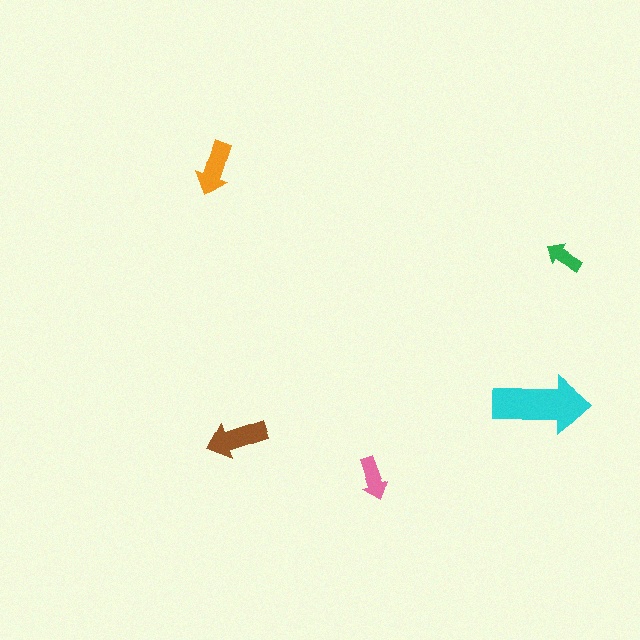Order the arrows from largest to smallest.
the cyan one, the brown one, the orange one, the pink one, the green one.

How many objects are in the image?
There are 5 objects in the image.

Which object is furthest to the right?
The green arrow is rightmost.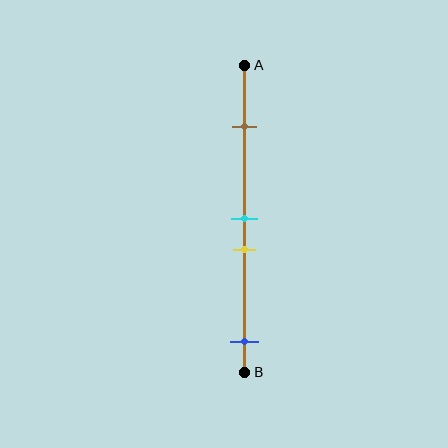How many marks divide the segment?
There are 4 marks dividing the segment.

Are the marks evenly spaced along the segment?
No, the marks are not evenly spaced.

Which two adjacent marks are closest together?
The cyan and yellow marks are the closest adjacent pair.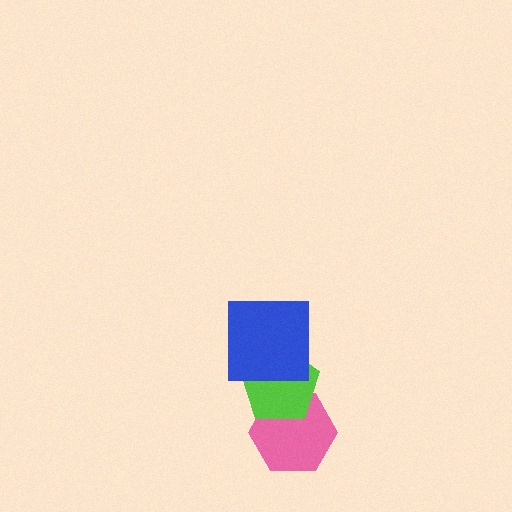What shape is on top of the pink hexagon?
The lime pentagon is on top of the pink hexagon.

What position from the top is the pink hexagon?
The pink hexagon is 3rd from the top.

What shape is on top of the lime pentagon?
The blue square is on top of the lime pentagon.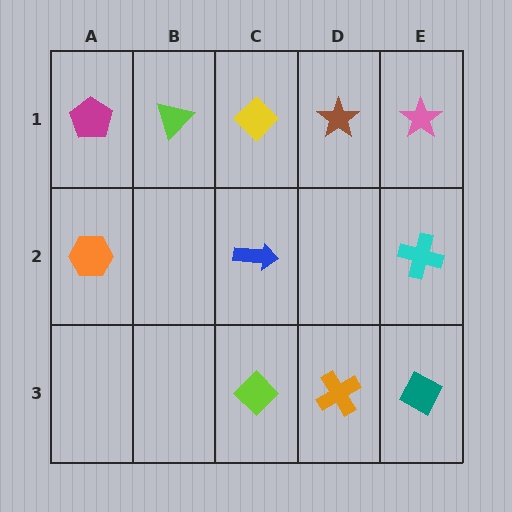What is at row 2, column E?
A cyan cross.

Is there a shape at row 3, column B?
No, that cell is empty.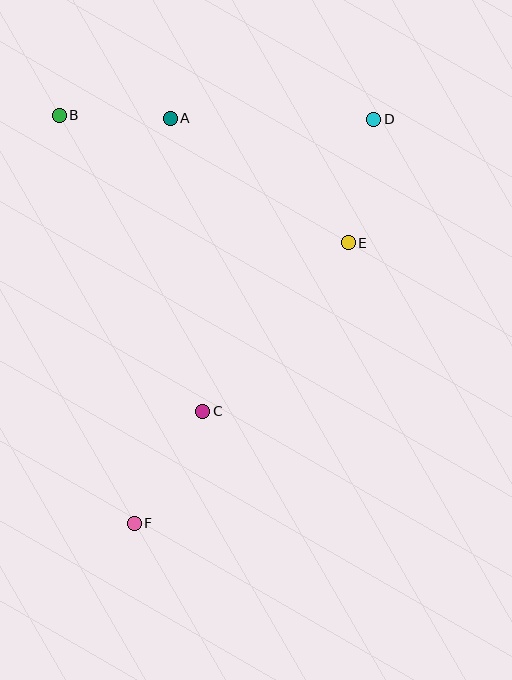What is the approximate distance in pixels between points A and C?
The distance between A and C is approximately 295 pixels.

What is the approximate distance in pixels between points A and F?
The distance between A and F is approximately 406 pixels.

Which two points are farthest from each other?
Points D and F are farthest from each other.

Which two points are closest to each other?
Points A and B are closest to each other.